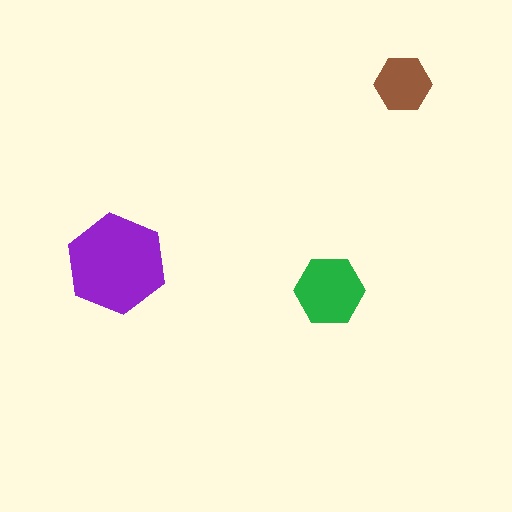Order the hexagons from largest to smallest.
the purple one, the green one, the brown one.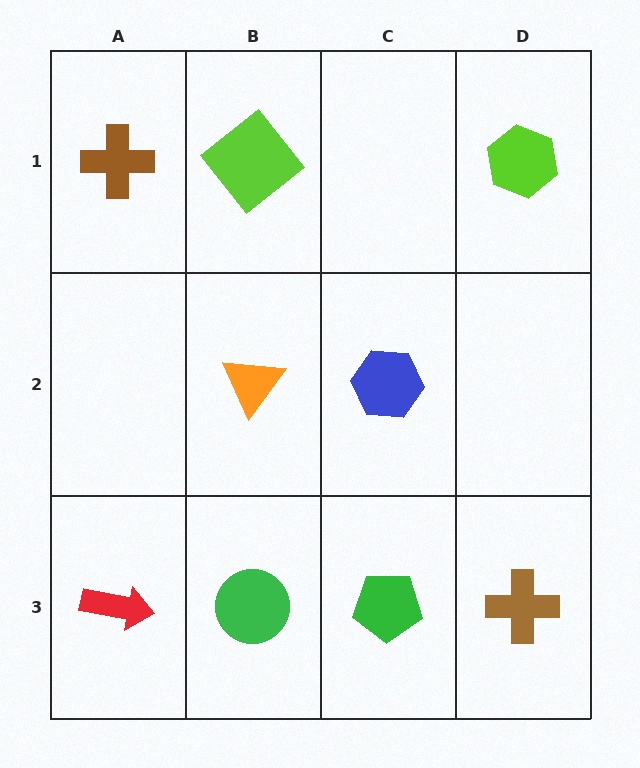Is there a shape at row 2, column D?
No, that cell is empty.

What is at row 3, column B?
A green circle.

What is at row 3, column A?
A red arrow.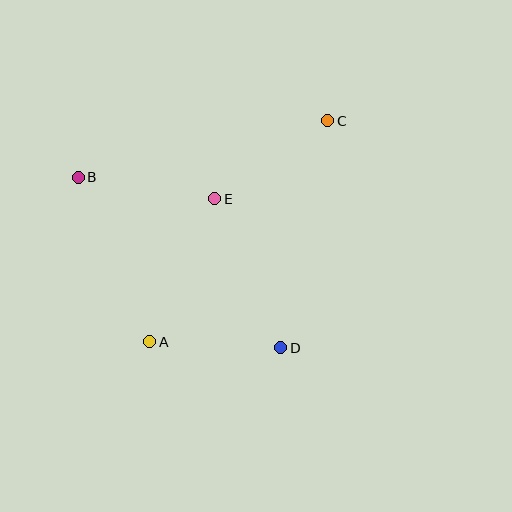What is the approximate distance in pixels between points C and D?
The distance between C and D is approximately 232 pixels.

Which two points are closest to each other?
Points A and D are closest to each other.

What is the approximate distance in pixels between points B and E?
The distance between B and E is approximately 139 pixels.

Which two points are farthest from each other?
Points A and C are farthest from each other.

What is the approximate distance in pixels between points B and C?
The distance between B and C is approximately 256 pixels.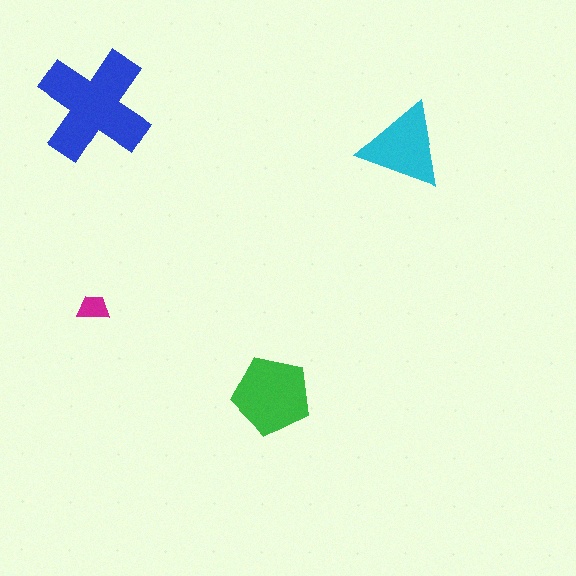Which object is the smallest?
The magenta trapezoid.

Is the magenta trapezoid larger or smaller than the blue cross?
Smaller.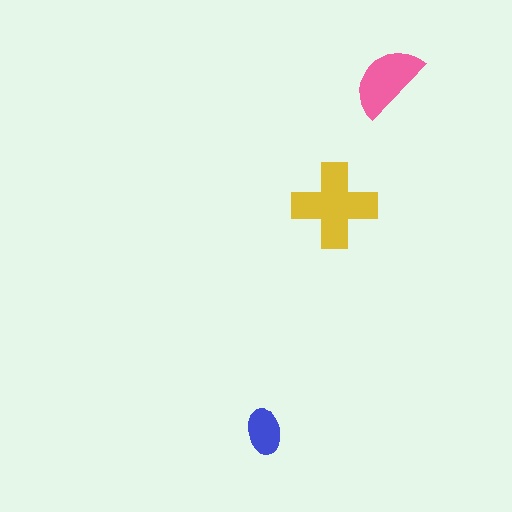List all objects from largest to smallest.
The yellow cross, the pink semicircle, the blue ellipse.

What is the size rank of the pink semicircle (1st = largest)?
2nd.